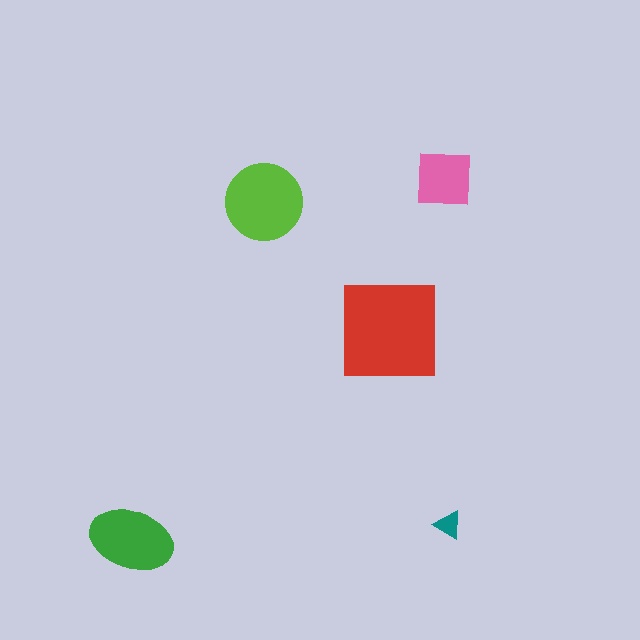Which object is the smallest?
The teal triangle.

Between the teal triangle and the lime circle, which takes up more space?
The lime circle.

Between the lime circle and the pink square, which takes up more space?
The lime circle.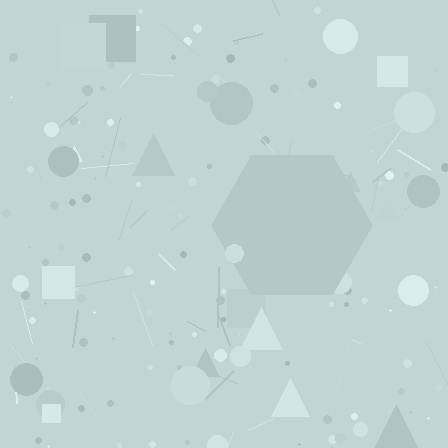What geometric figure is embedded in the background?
A hexagon is embedded in the background.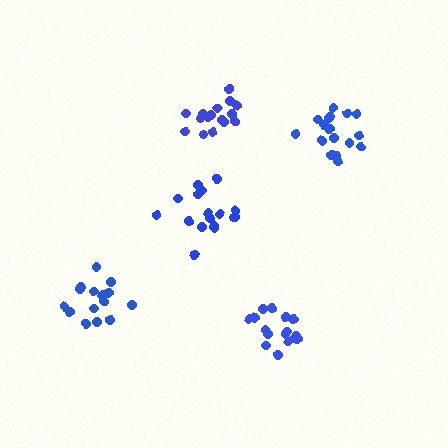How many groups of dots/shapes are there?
There are 5 groups.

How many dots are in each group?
Group 1: 17 dots, Group 2: 17 dots, Group 3: 17 dots, Group 4: 16 dots, Group 5: 15 dots (82 total).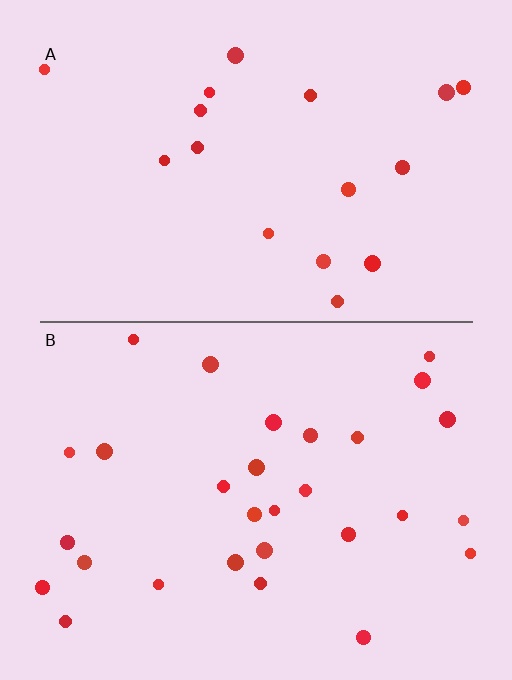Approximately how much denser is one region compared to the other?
Approximately 1.6× — region B over region A.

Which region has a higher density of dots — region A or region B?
B (the bottom).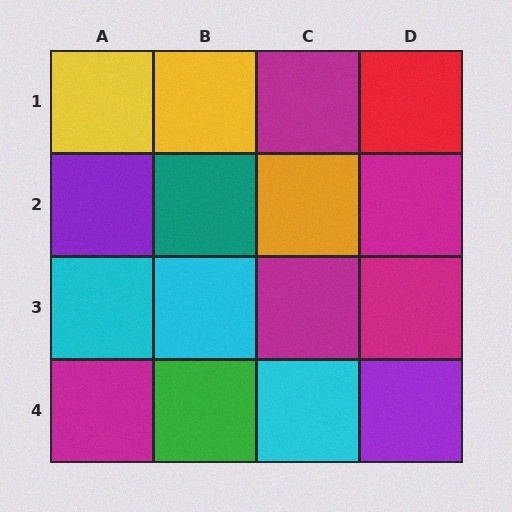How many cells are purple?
2 cells are purple.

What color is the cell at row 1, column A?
Yellow.